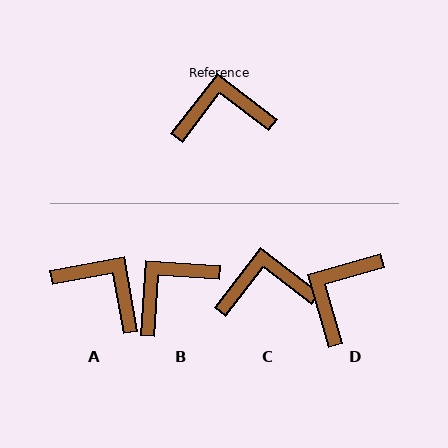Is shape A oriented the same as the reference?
No, it is off by about 42 degrees.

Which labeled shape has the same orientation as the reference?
C.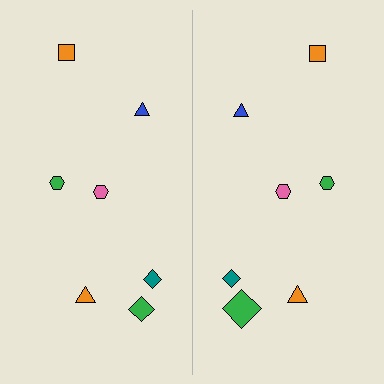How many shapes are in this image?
There are 14 shapes in this image.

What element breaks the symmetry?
The green diamond on the right side has a different size than its mirror counterpart.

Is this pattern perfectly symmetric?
No, the pattern is not perfectly symmetric. The green diamond on the right side has a different size than its mirror counterpart.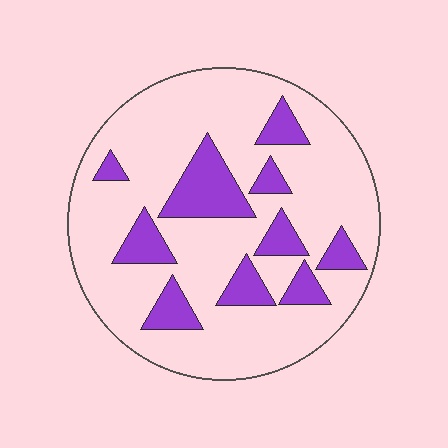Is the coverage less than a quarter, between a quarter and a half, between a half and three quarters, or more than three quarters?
Less than a quarter.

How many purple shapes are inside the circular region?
10.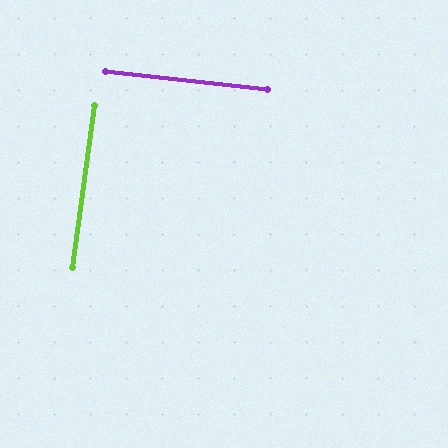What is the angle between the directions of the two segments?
Approximately 89 degrees.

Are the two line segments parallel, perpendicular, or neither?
Perpendicular — they meet at approximately 89°.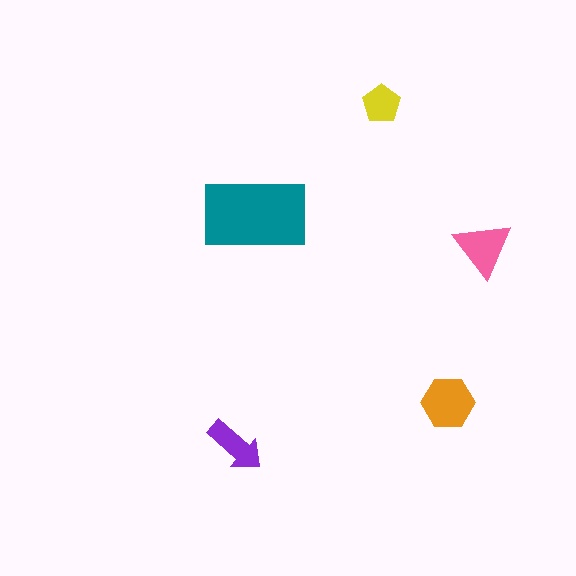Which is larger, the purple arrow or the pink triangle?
The pink triangle.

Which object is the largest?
The teal rectangle.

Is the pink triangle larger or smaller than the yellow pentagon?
Larger.